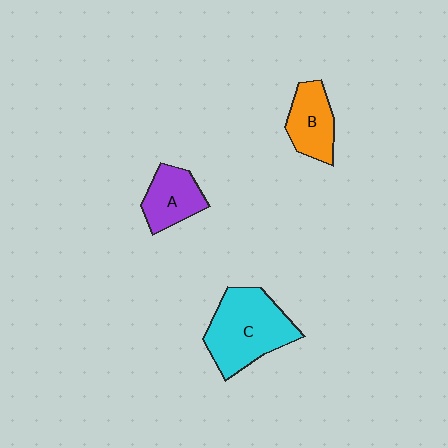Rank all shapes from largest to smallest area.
From largest to smallest: C (cyan), B (orange), A (purple).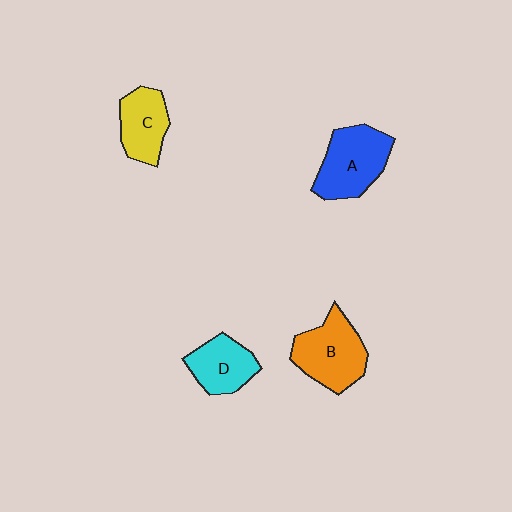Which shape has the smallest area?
Shape D (cyan).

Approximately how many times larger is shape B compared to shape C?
Approximately 1.4 times.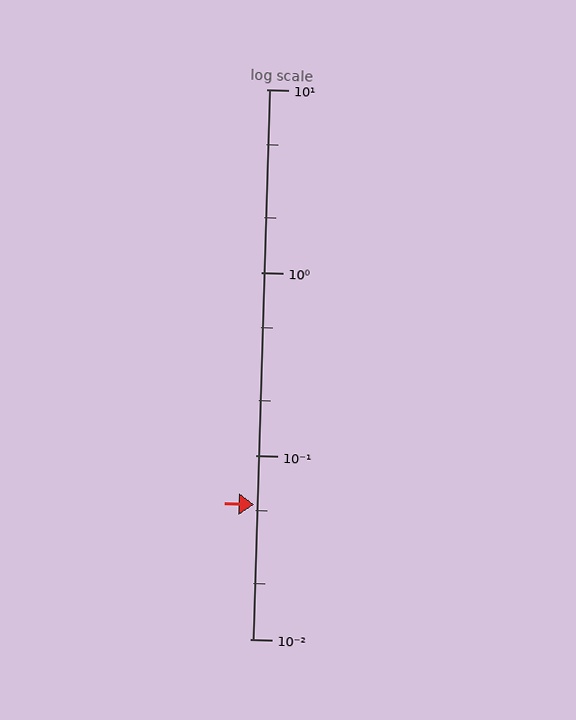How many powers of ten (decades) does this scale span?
The scale spans 3 decades, from 0.01 to 10.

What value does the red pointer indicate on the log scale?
The pointer indicates approximately 0.054.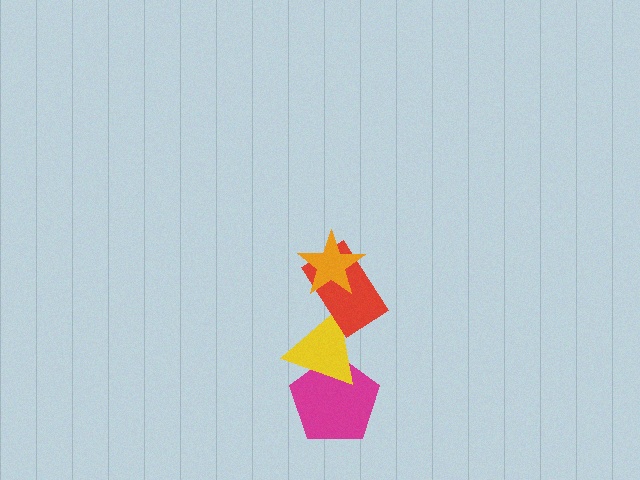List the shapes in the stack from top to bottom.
From top to bottom: the orange star, the red rectangle, the yellow triangle, the magenta pentagon.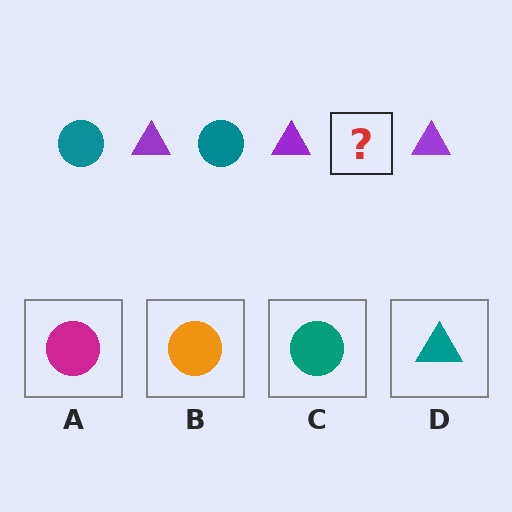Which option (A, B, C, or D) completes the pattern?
C.